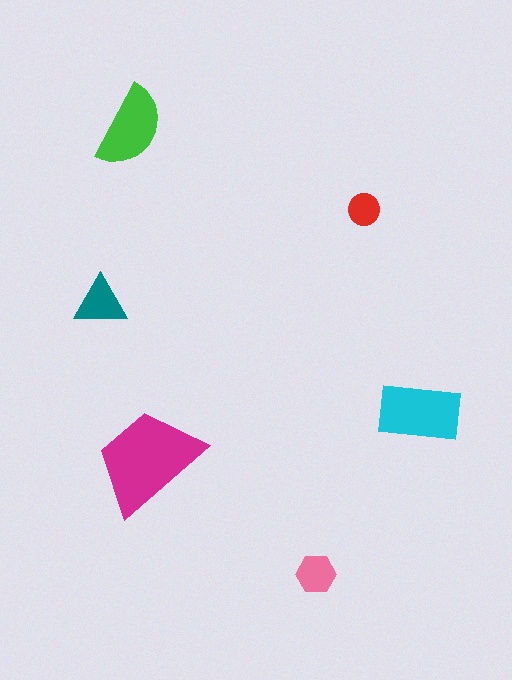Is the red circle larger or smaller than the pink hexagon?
Smaller.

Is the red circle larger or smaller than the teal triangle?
Smaller.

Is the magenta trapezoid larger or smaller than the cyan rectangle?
Larger.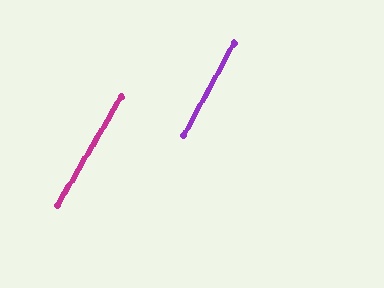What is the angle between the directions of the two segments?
Approximately 1 degree.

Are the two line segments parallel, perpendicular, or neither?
Parallel — their directions differ by only 1.4°.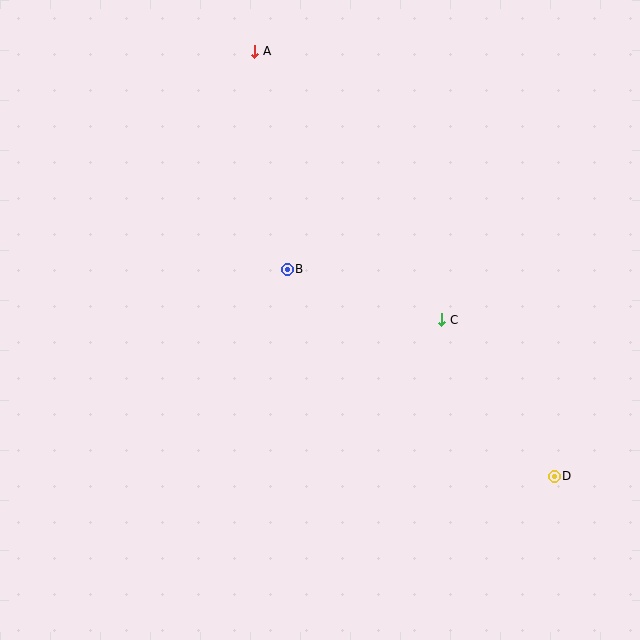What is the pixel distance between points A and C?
The distance between A and C is 328 pixels.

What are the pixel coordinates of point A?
Point A is at (255, 51).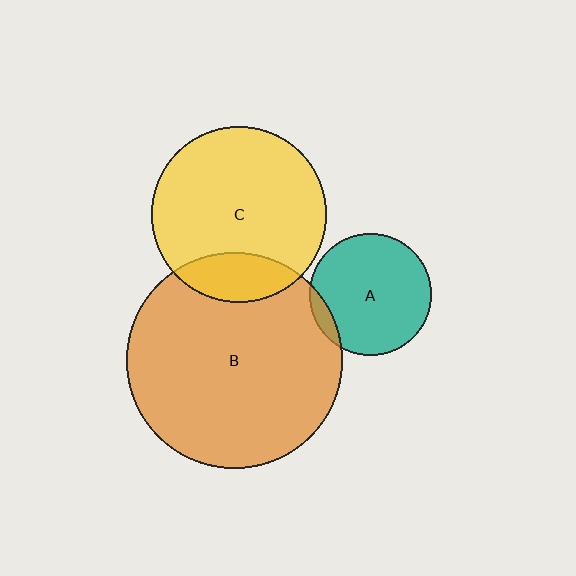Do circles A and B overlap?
Yes.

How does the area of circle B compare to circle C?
Approximately 1.5 times.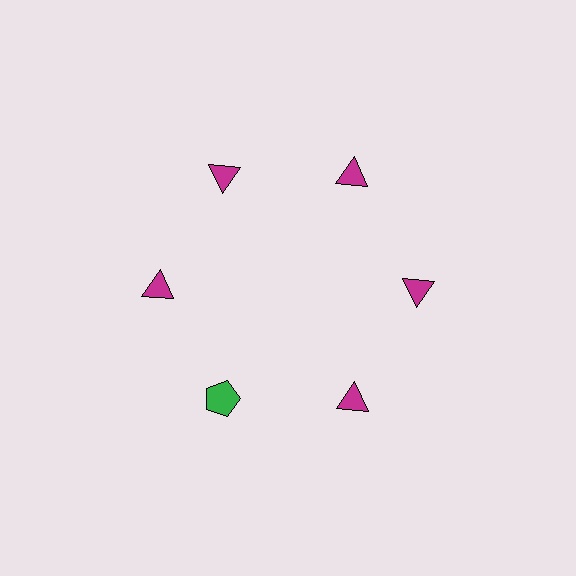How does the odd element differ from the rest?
It differs in both color (green instead of magenta) and shape (pentagon instead of triangle).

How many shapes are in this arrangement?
There are 6 shapes arranged in a ring pattern.